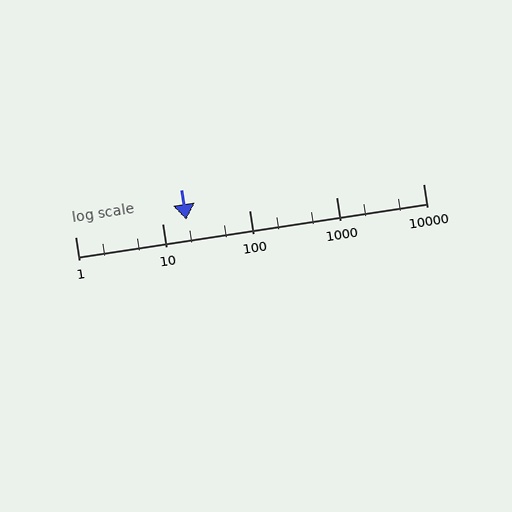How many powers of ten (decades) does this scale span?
The scale spans 4 decades, from 1 to 10000.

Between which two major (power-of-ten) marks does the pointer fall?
The pointer is between 10 and 100.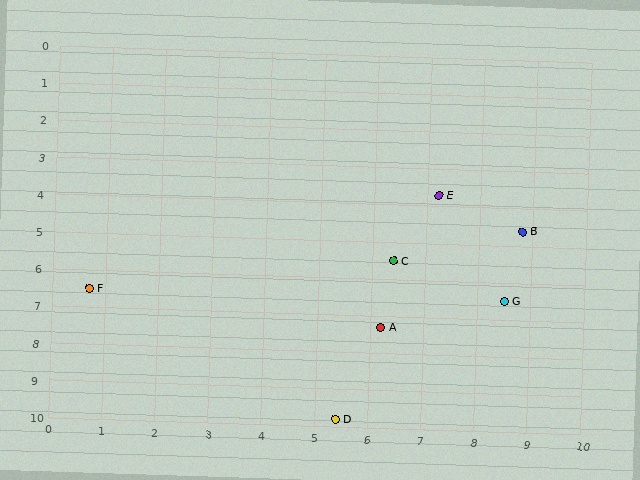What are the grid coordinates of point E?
Point E is at approximately (7.2, 3.7).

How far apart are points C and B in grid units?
Points C and B are about 2.6 grid units apart.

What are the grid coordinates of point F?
Point F is at approximately (0.7, 6.5).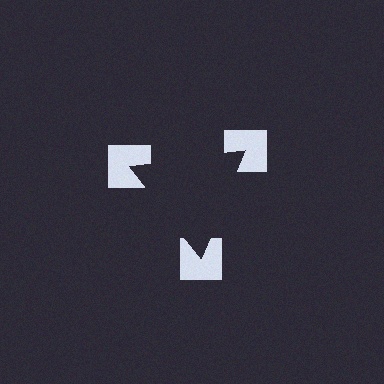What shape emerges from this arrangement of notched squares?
An illusory triangle — its edges are inferred from the aligned wedge cuts in the notched squares, not physically drawn.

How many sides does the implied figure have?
3 sides.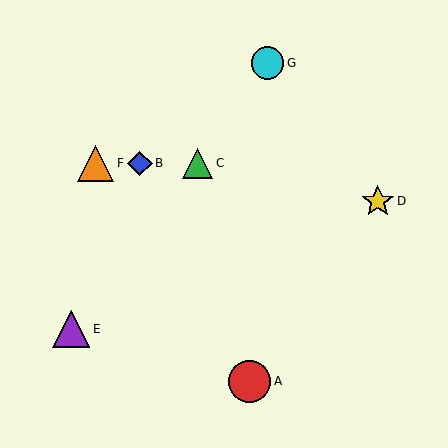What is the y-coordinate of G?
Object G is at y≈63.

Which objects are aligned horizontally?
Objects B, C, F are aligned horizontally.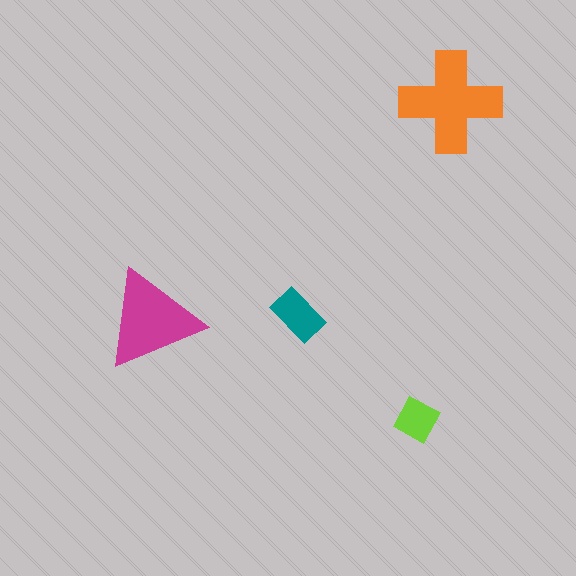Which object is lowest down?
The lime diamond is bottommost.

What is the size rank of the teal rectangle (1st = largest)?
3rd.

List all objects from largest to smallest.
The orange cross, the magenta triangle, the teal rectangle, the lime diamond.